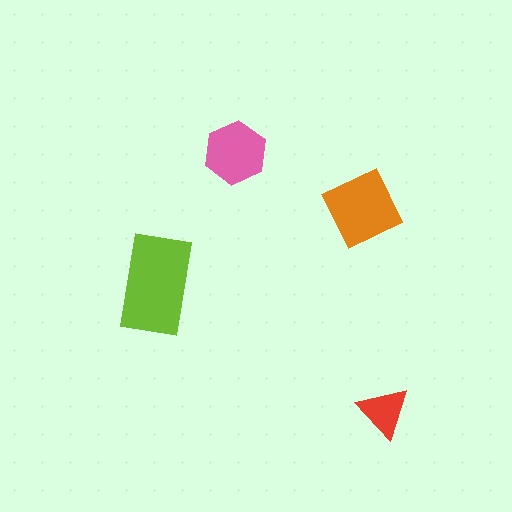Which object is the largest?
The lime rectangle.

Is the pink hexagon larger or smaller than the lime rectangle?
Smaller.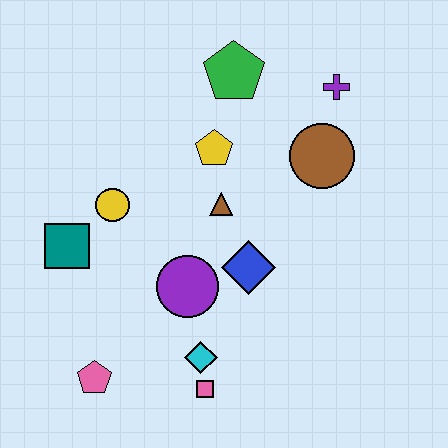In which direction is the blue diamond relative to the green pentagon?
The blue diamond is below the green pentagon.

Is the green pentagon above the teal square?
Yes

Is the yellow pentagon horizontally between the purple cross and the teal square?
Yes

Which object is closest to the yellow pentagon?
The brown triangle is closest to the yellow pentagon.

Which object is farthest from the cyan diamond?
The purple cross is farthest from the cyan diamond.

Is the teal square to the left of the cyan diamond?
Yes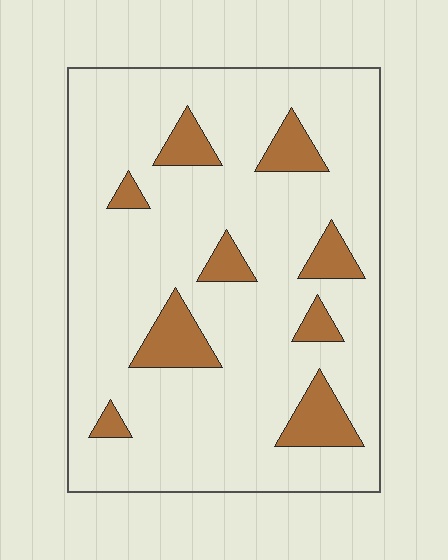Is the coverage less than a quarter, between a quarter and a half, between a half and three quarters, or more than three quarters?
Less than a quarter.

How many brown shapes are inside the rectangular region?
9.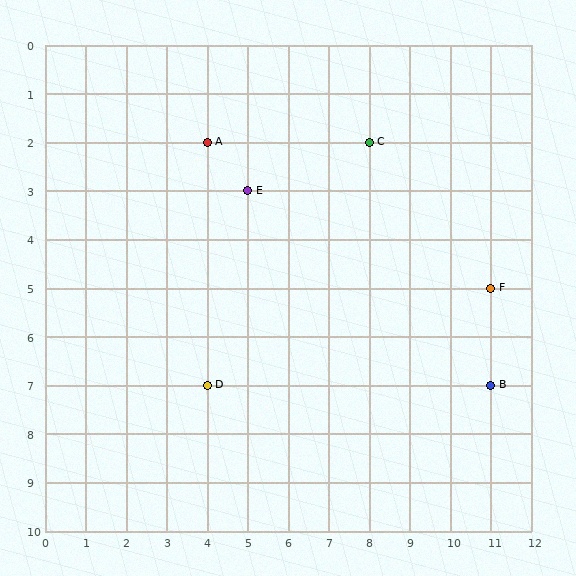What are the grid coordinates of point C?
Point C is at grid coordinates (8, 2).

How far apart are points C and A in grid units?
Points C and A are 4 columns apart.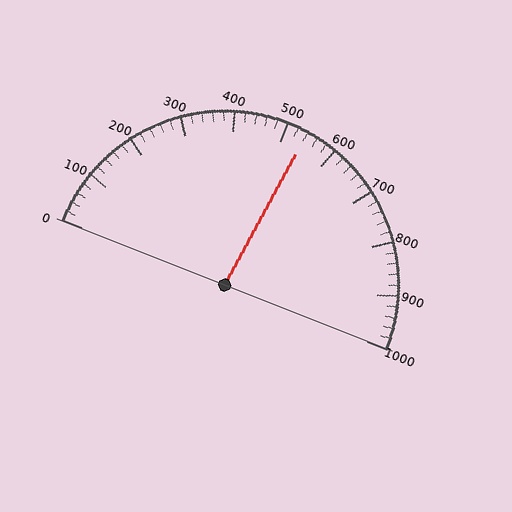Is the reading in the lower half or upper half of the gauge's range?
The reading is in the upper half of the range (0 to 1000).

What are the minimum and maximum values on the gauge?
The gauge ranges from 0 to 1000.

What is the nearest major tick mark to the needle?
The nearest major tick mark is 500.